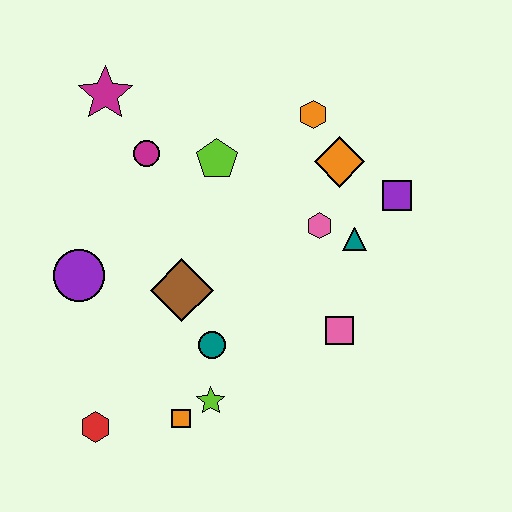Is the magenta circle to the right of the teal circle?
No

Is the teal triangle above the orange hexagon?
No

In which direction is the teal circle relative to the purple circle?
The teal circle is to the right of the purple circle.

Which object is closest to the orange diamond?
The orange hexagon is closest to the orange diamond.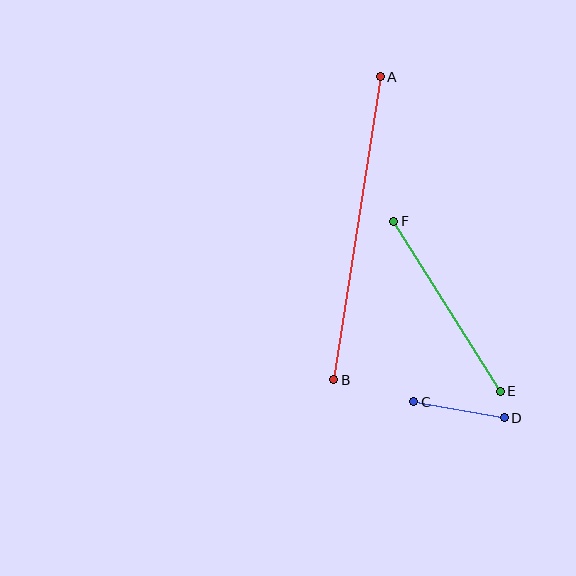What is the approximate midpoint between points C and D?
The midpoint is at approximately (459, 410) pixels.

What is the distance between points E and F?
The distance is approximately 200 pixels.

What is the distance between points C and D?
The distance is approximately 91 pixels.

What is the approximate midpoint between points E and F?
The midpoint is at approximately (447, 306) pixels.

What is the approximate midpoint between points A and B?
The midpoint is at approximately (357, 228) pixels.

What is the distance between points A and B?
The distance is approximately 307 pixels.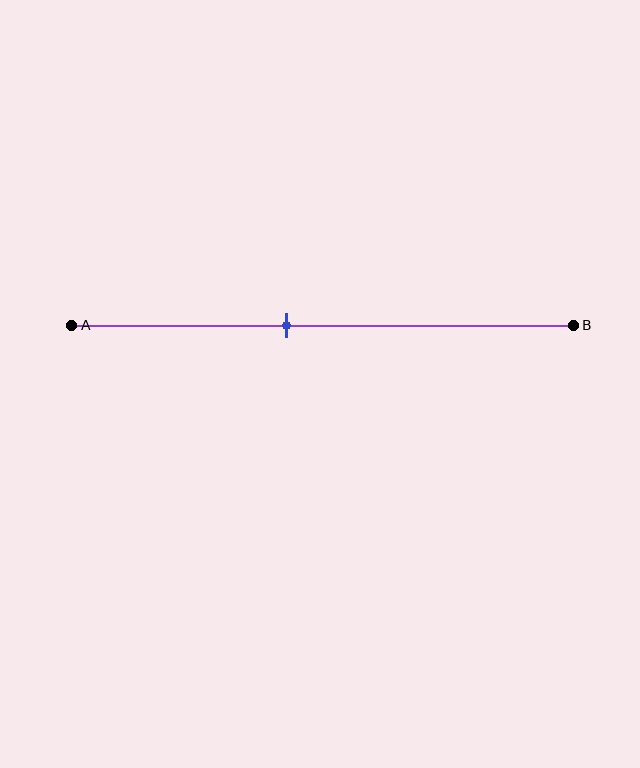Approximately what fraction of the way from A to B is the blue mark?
The blue mark is approximately 45% of the way from A to B.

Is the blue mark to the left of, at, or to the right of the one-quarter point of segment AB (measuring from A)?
The blue mark is to the right of the one-quarter point of segment AB.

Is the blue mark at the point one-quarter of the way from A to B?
No, the mark is at about 45% from A, not at the 25% one-quarter point.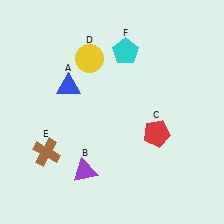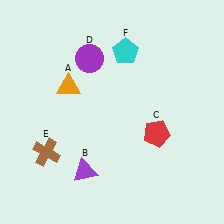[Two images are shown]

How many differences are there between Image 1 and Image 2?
There are 2 differences between the two images.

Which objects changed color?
A changed from blue to orange. D changed from yellow to purple.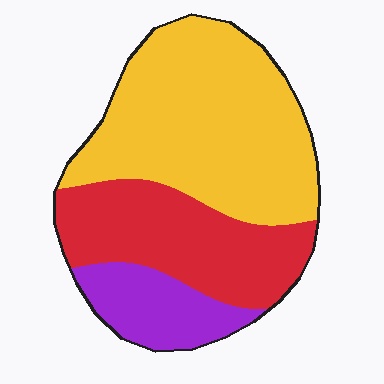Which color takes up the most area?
Yellow, at roughly 55%.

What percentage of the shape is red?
Red covers roughly 30% of the shape.